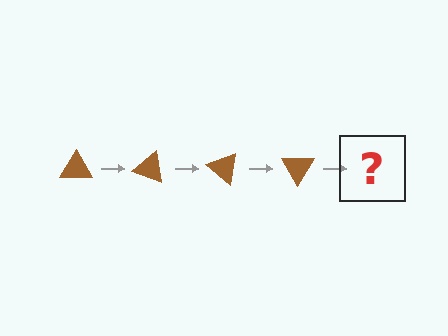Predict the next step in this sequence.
The next step is a brown triangle rotated 80 degrees.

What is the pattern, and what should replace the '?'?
The pattern is that the triangle rotates 20 degrees each step. The '?' should be a brown triangle rotated 80 degrees.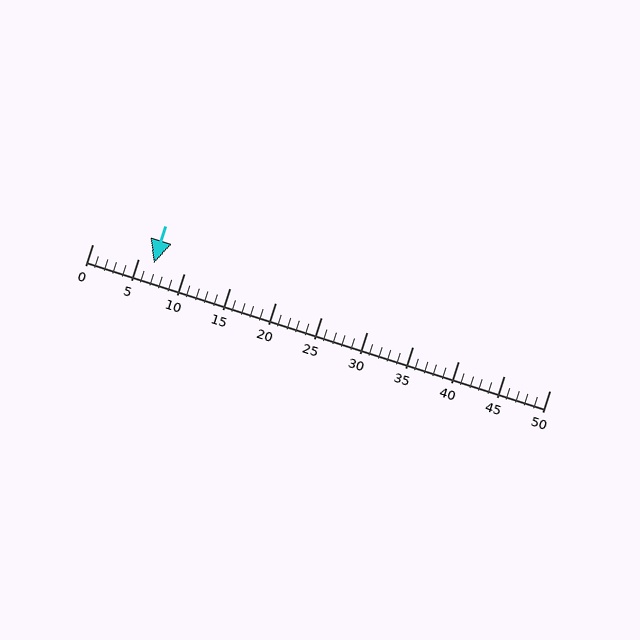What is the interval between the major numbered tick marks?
The major tick marks are spaced 5 units apart.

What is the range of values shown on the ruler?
The ruler shows values from 0 to 50.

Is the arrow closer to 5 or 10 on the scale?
The arrow is closer to 5.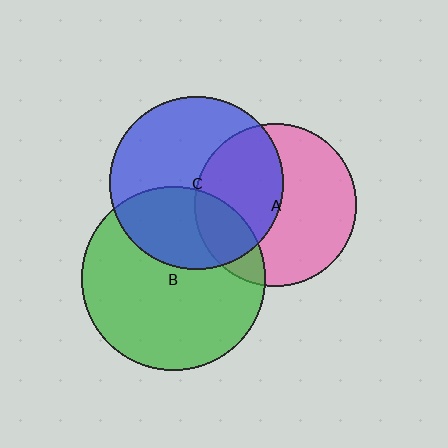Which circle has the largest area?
Circle B (green).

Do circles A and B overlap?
Yes.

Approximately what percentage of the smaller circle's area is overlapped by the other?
Approximately 20%.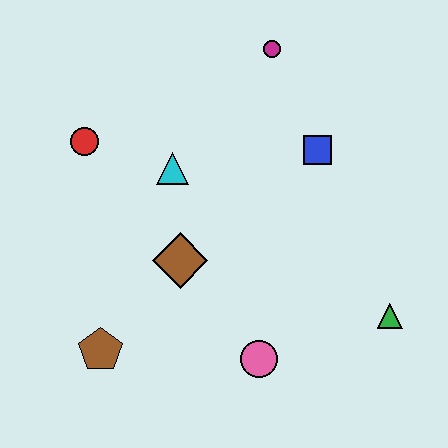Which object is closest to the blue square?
The magenta circle is closest to the blue square.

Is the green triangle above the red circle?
No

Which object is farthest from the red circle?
The green triangle is farthest from the red circle.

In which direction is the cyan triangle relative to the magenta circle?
The cyan triangle is below the magenta circle.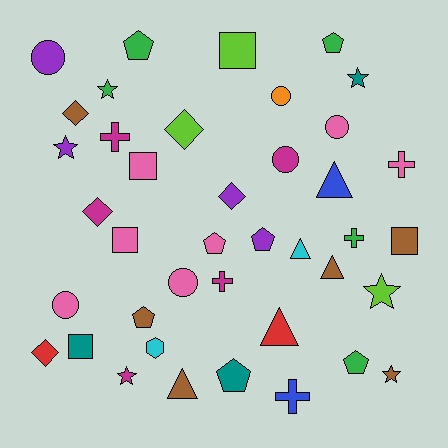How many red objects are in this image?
There are 2 red objects.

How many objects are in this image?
There are 40 objects.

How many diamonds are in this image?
There are 5 diamonds.